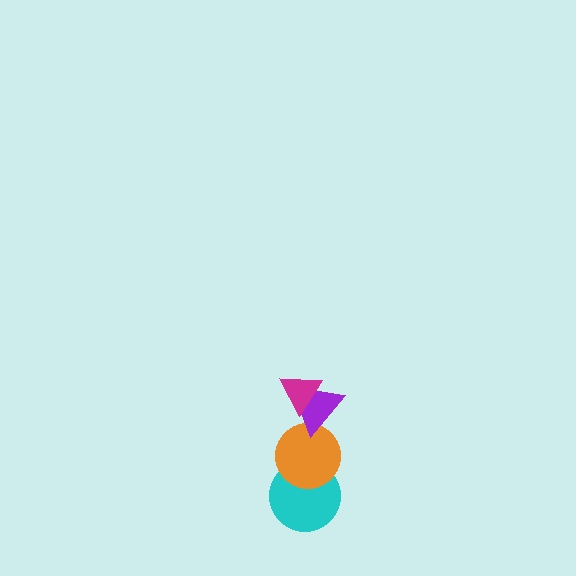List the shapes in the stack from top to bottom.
From top to bottom: the magenta triangle, the purple triangle, the orange circle, the cyan circle.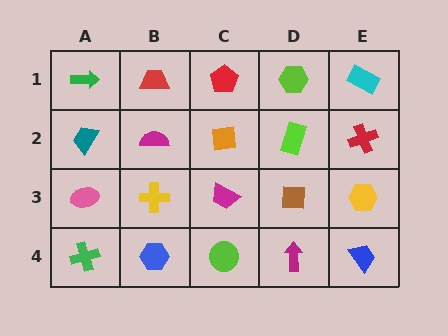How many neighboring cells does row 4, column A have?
2.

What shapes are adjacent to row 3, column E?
A red cross (row 2, column E), a blue trapezoid (row 4, column E), a brown square (row 3, column D).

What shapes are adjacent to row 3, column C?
An orange square (row 2, column C), a lime circle (row 4, column C), a yellow cross (row 3, column B), a brown square (row 3, column D).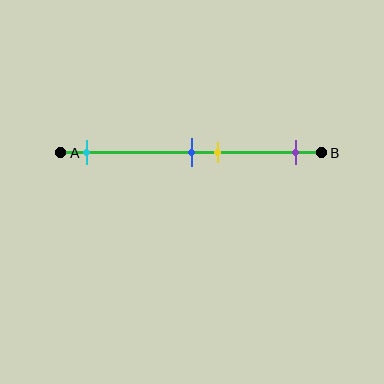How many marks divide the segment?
There are 4 marks dividing the segment.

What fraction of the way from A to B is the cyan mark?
The cyan mark is approximately 10% (0.1) of the way from A to B.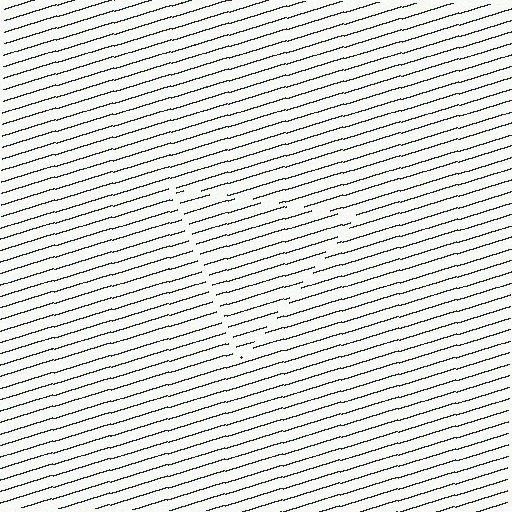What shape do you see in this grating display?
An illusory triangle. The interior of the shape contains the same grating, shifted by half a period — the contour is defined by the phase discontinuity where line-ends from the inner and outer gratings abut.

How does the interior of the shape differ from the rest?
The interior of the shape contains the same grating, shifted by half a period — the contour is defined by the phase discontinuity where line-ends from the inner and outer gratings abut.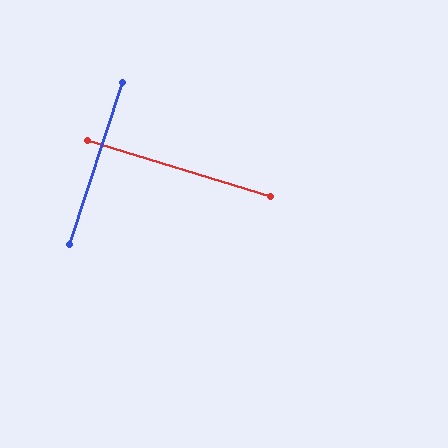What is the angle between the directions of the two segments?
Approximately 89 degrees.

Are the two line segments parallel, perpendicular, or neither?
Perpendicular — they meet at approximately 89°.